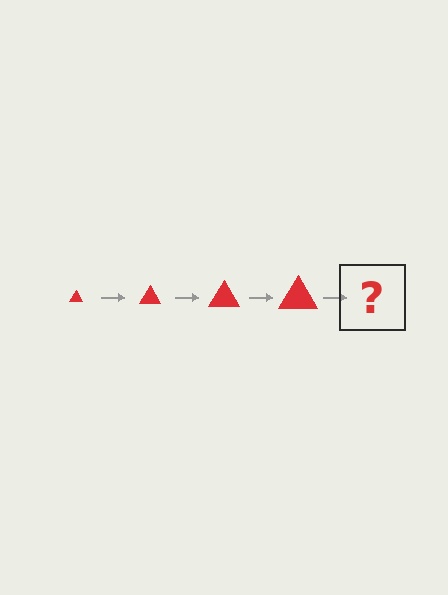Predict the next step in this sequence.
The next step is a red triangle, larger than the previous one.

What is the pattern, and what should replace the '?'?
The pattern is that the triangle gets progressively larger each step. The '?' should be a red triangle, larger than the previous one.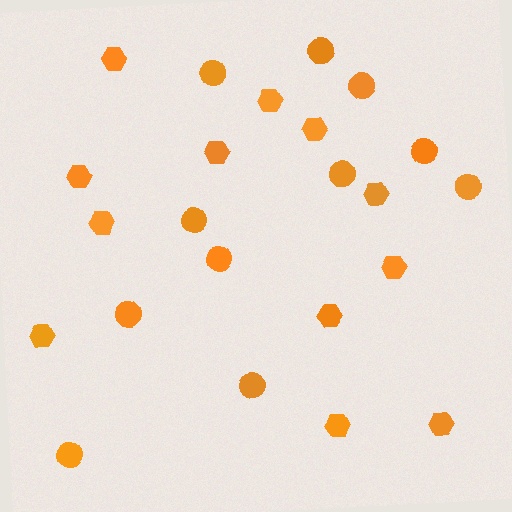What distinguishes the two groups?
There are 2 groups: one group of circles (11) and one group of hexagons (12).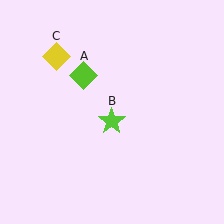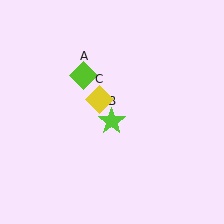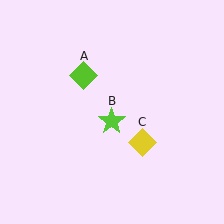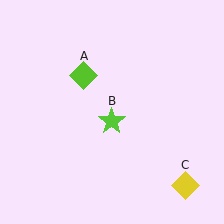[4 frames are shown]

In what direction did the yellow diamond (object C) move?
The yellow diamond (object C) moved down and to the right.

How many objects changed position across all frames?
1 object changed position: yellow diamond (object C).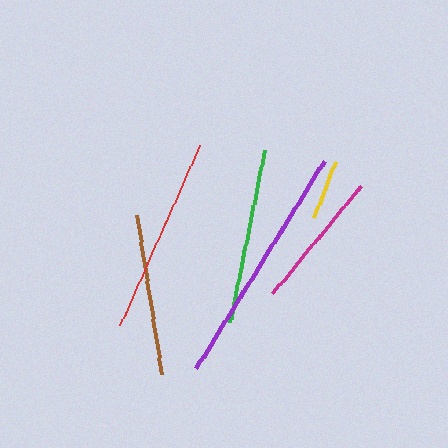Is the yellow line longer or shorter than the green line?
The green line is longer than the yellow line.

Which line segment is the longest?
The purple line is the longest at approximately 244 pixels.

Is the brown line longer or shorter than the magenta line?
The brown line is longer than the magenta line.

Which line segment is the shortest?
The yellow line is the shortest at approximately 61 pixels.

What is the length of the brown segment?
The brown segment is approximately 161 pixels long.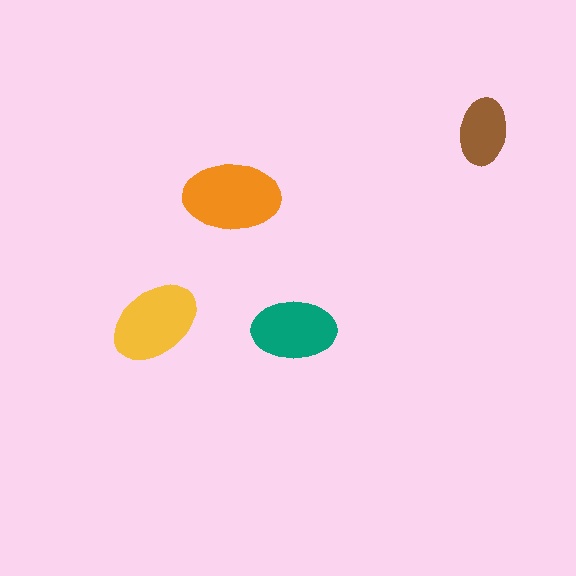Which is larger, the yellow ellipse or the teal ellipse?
The yellow one.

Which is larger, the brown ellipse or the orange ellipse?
The orange one.